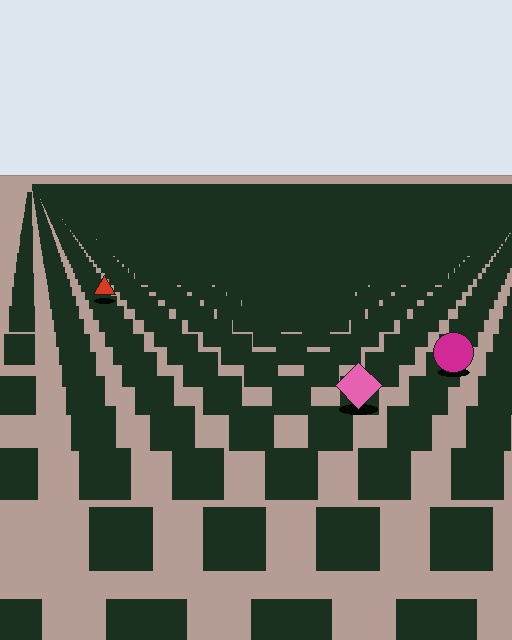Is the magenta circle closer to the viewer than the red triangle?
Yes. The magenta circle is closer — you can tell from the texture gradient: the ground texture is coarser near it.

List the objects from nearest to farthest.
From nearest to farthest: the pink diamond, the magenta circle, the red triangle.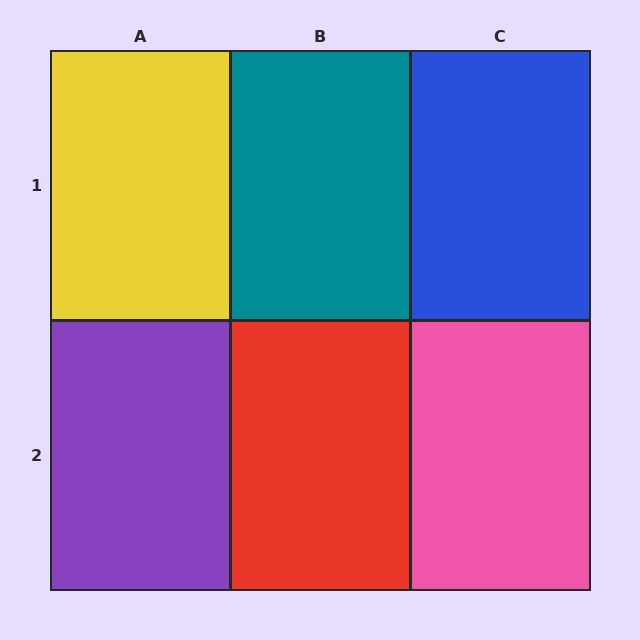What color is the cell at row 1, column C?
Blue.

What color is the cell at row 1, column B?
Teal.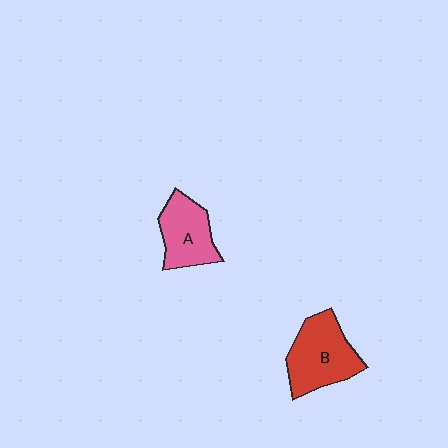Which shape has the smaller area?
Shape A (pink).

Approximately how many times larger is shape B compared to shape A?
Approximately 1.3 times.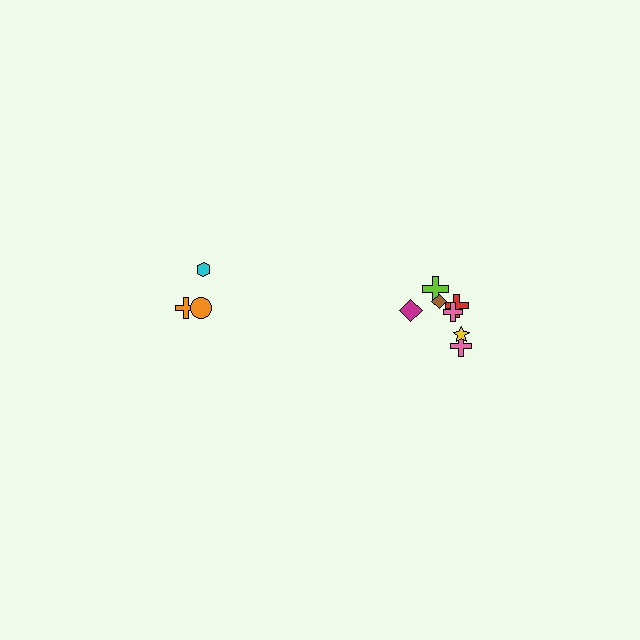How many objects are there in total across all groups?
There are 10 objects.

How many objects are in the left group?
There are 3 objects.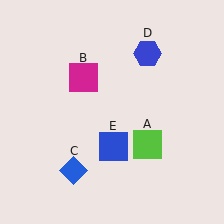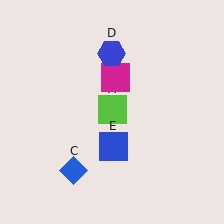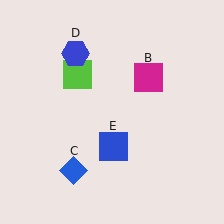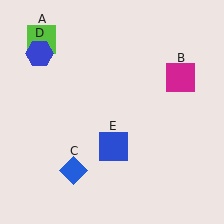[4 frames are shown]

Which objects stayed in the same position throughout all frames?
Blue diamond (object C) and blue square (object E) remained stationary.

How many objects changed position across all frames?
3 objects changed position: lime square (object A), magenta square (object B), blue hexagon (object D).